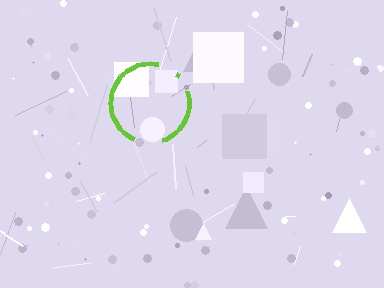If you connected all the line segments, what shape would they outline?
They would outline a circle.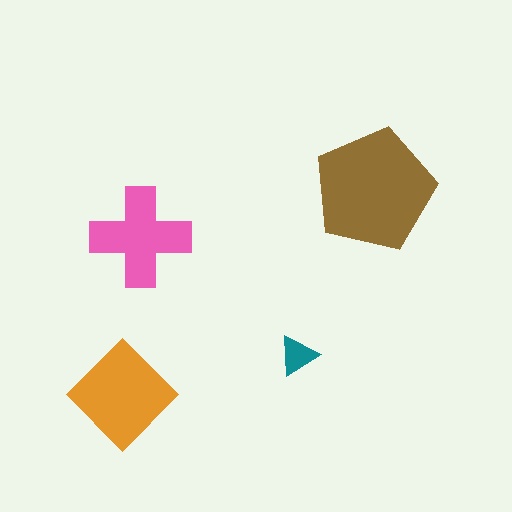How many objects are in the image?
There are 4 objects in the image.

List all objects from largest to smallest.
The brown pentagon, the orange diamond, the pink cross, the teal triangle.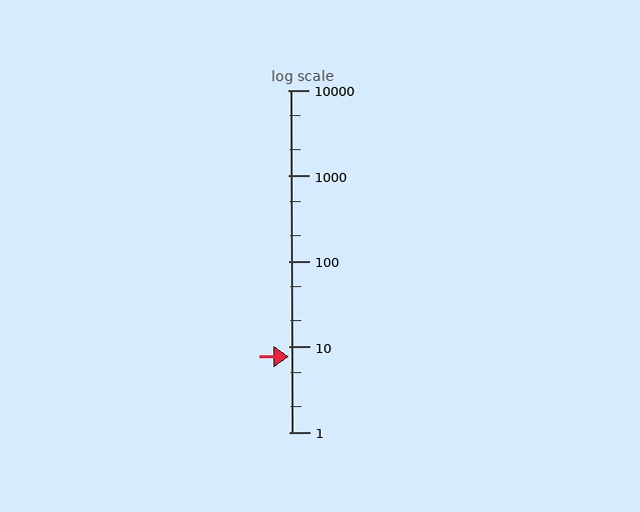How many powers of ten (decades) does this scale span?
The scale spans 4 decades, from 1 to 10000.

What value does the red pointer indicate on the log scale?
The pointer indicates approximately 7.7.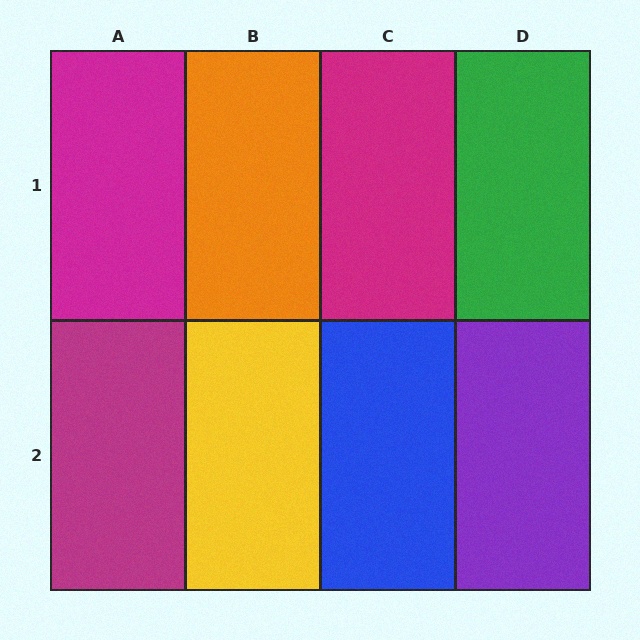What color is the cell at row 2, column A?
Magenta.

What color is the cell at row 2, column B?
Yellow.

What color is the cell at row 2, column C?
Blue.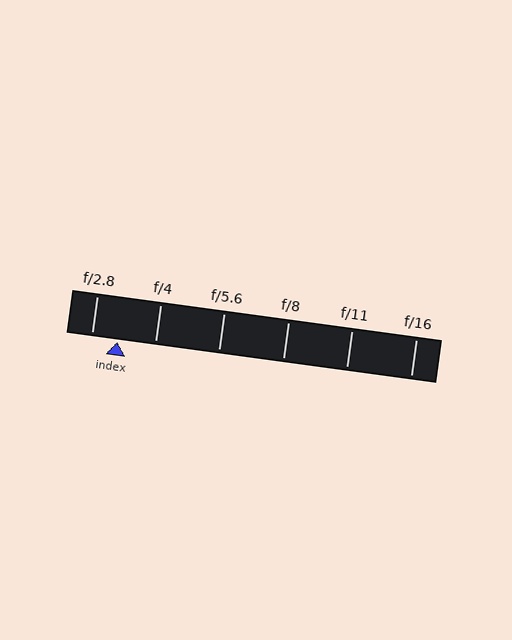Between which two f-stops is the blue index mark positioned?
The index mark is between f/2.8 and f/4.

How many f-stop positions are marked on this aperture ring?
There are 6 f-stop positions marked.